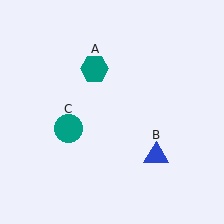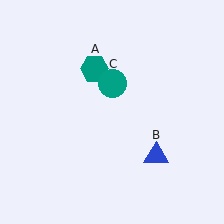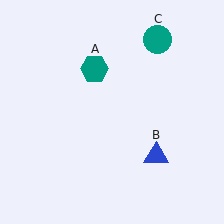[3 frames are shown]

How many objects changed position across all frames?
1 object changed position: teal circle (object C).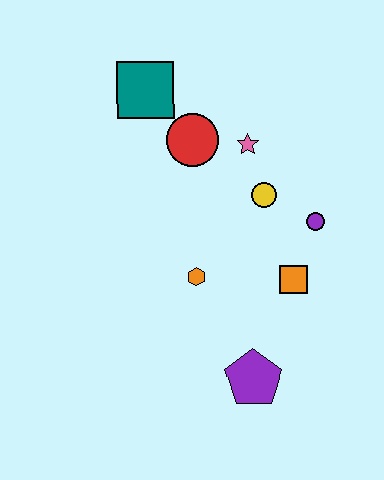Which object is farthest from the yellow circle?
The purple pentagon is farthest from the yellow circle.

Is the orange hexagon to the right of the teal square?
Yes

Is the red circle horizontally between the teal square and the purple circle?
Yes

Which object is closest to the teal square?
The red circle is closest to the teal square.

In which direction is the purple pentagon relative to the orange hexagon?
The purple pentagon is below the orange hexagon.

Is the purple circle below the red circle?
Yes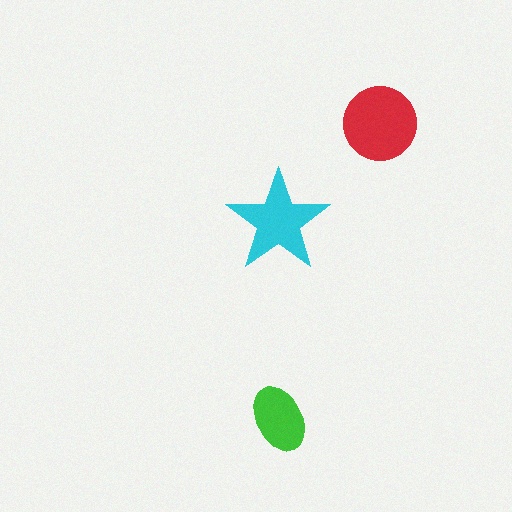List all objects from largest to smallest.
The red circle, the cyan star, the green ellipse.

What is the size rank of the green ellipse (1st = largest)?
3rd.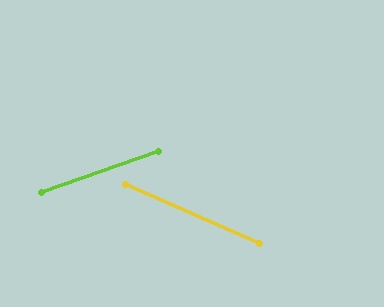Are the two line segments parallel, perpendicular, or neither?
Neither parallel nor perpendicular — they differ by about 43°.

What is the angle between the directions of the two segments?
Approximately 43 degrees.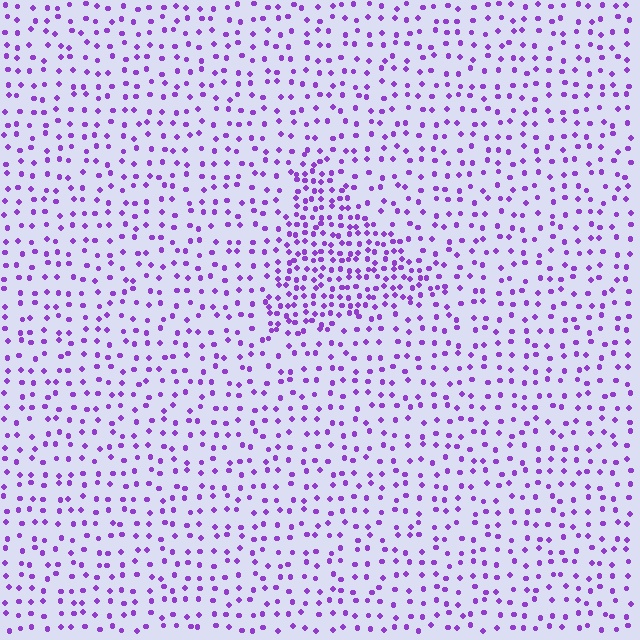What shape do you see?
I see a triangle.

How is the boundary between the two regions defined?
The boundary is defined by a change in element density (approximately 2.1x ratio). All elements are the same color, size, and shape.